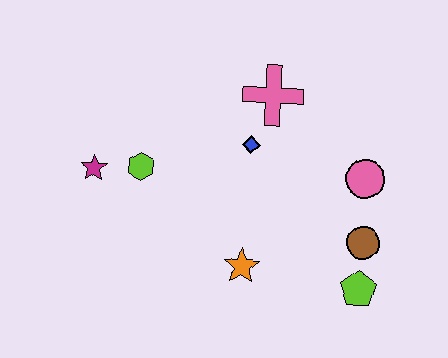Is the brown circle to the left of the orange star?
No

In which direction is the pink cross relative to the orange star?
The pink cross is above the orange star.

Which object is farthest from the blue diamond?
The lime pentagon is farthest from the blue diamond.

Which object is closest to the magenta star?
The lime hexagon is closest to the magenta star.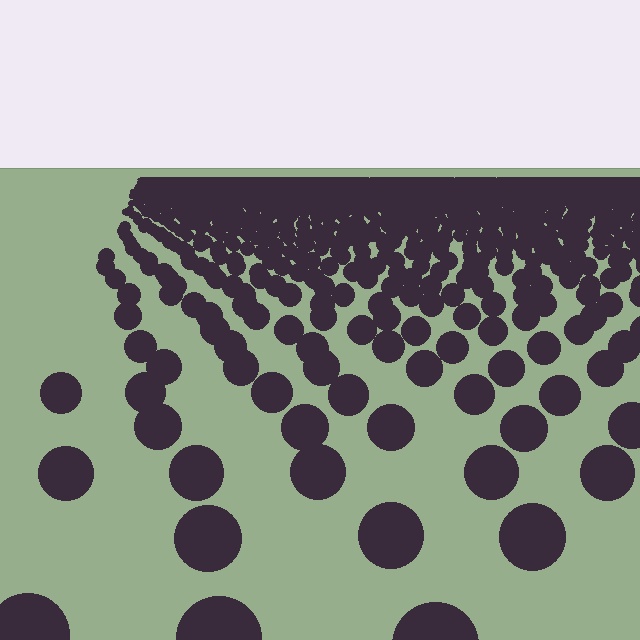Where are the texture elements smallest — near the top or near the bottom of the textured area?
Near the top.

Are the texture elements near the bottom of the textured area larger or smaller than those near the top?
Larger. Near the bottom, elements are closer to the viewer and appear at a bigger on-screen size.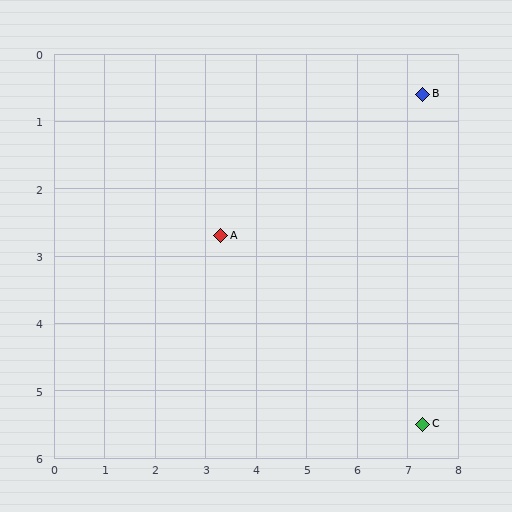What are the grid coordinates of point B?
Point B is at approximately (7.3, 0.6).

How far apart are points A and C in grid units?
Points A and C are about 4.9 grid units apart.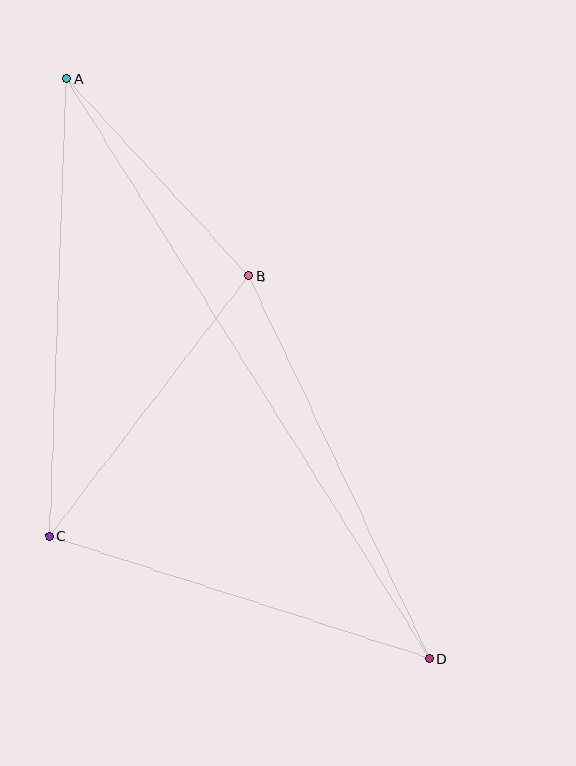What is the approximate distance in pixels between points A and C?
The distance between A and C is approximately 458 pixels.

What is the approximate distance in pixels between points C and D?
The distance between C and D is approximately 399 pixels.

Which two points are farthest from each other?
Points A and D are farthest from each other.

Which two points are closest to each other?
Points A and B are closest to each other.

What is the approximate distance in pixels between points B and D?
The distance between B and D is approximately 423 pixels.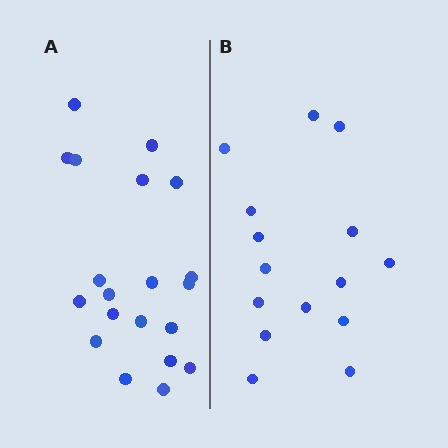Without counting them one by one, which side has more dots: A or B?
Region A (the left region) has more dots.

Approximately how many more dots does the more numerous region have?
Region A has about 5 more dots than region B.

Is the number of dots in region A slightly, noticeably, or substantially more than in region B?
Region A has noticeably more, but not dramatically so. The ratio is roughly 1.3 to 1.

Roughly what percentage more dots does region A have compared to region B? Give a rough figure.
About 35% more.